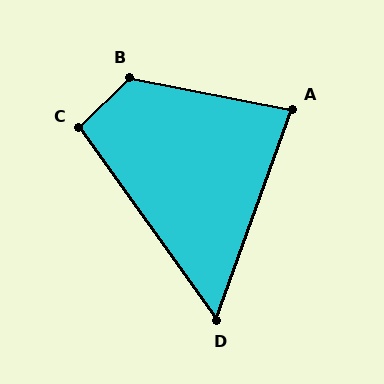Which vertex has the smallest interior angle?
D, at approximately 56 degrees.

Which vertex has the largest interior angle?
B, at approximately 124 degrees.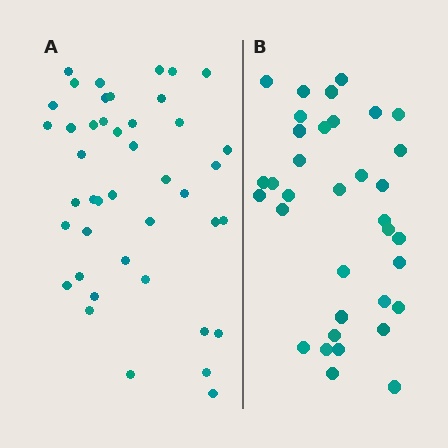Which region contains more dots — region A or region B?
Region A (the left region) has more dots.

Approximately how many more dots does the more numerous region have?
Region A has roughly 8 or so more dots than region B.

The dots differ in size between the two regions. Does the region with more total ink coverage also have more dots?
No. Region B has more total ink coverage because its dots are larger, but region A actually contains more individual dots. Total area can be misleading — the number of items is what matters here.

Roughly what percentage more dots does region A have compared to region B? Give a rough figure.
About 25% more.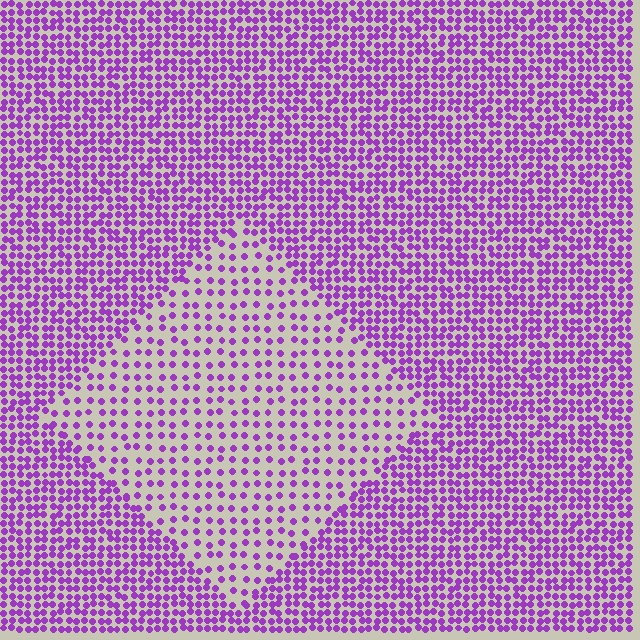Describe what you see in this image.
The image contains small purple elements arranged at two different densities. A diamond-shaped region is visible where the elements are less densely packed than the surrounding area.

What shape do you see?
I see a diamond.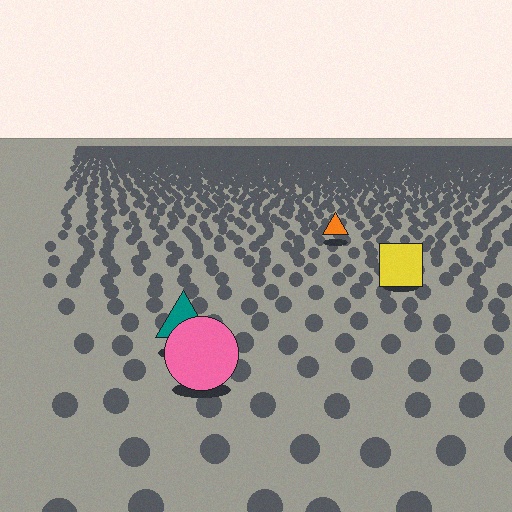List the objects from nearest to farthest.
From nearest to farthest: the pink circle, the teal triangle, the yellow square, the orange triangle.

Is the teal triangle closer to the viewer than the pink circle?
No. The pink circle is closer — you can tell from the texture gradient: the ground texture is coarser near it.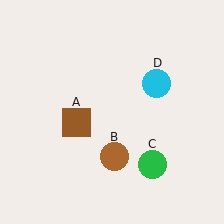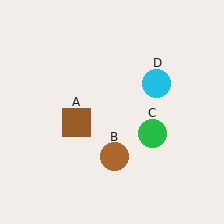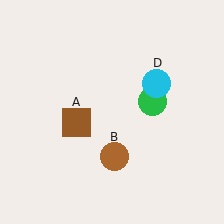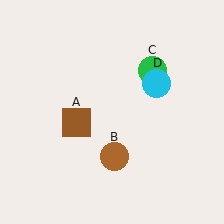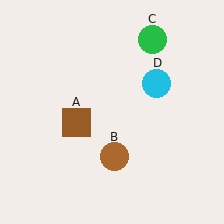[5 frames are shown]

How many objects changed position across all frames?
1 object changed position: green circle (object C).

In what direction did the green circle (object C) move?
The green circle (object C) moved up.